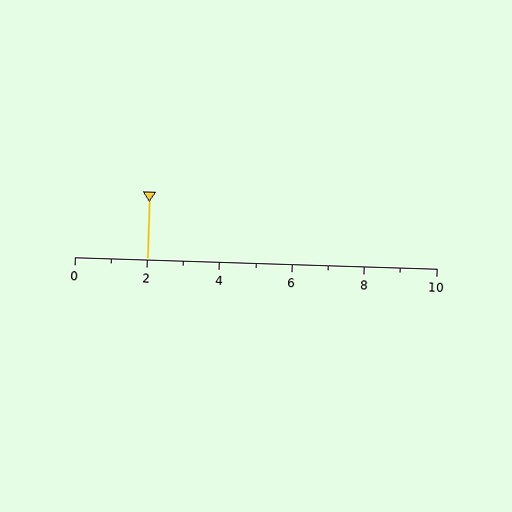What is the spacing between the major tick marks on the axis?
The major ticks are spaced 2 apart.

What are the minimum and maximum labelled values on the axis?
The axis runs from 0 to 10.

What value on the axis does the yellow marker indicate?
The marker indicates approximately 2.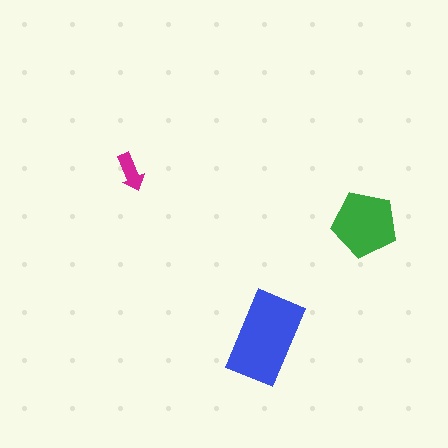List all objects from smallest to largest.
The magenta arrow, the green pentagon, the blue rectangle.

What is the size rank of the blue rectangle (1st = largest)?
1st.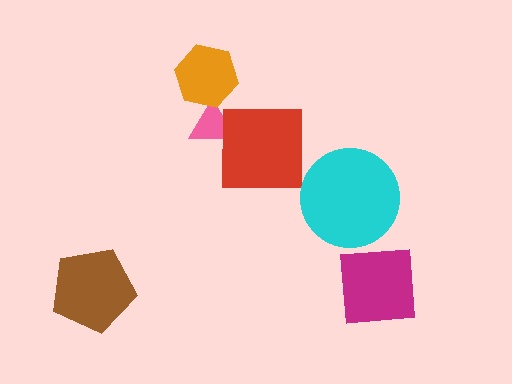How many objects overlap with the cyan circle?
0 objects overlap with the cyan circle.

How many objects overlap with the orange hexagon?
1 object overlaps with the orange hexagon.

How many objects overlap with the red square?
1 object overlaps with the red square.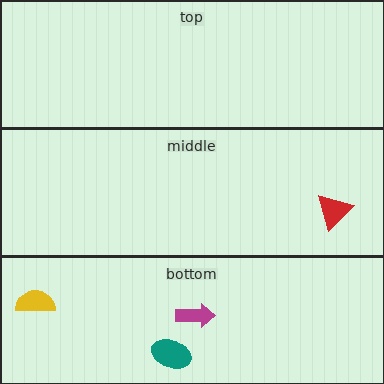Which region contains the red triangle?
The middle region.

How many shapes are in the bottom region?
3.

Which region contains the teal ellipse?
The bottom region.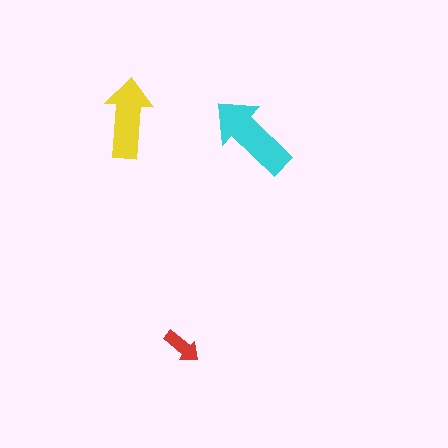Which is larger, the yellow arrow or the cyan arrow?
The cyan one.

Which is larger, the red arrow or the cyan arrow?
The cyan one.